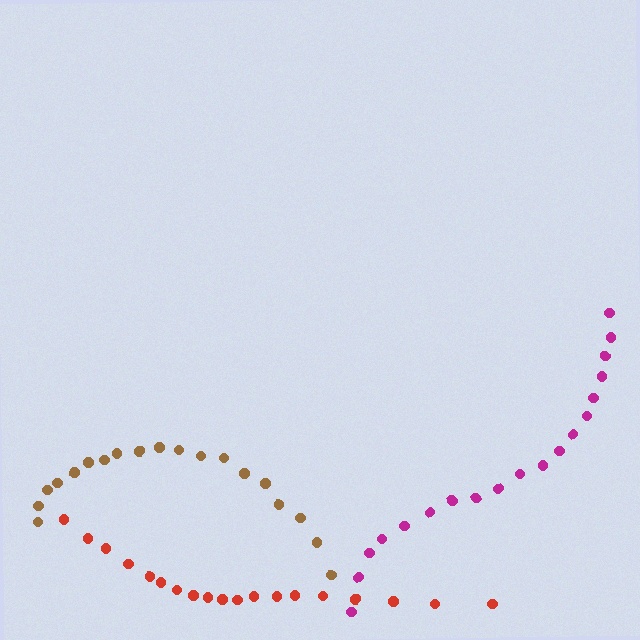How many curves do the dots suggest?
There are 3 distinct paths.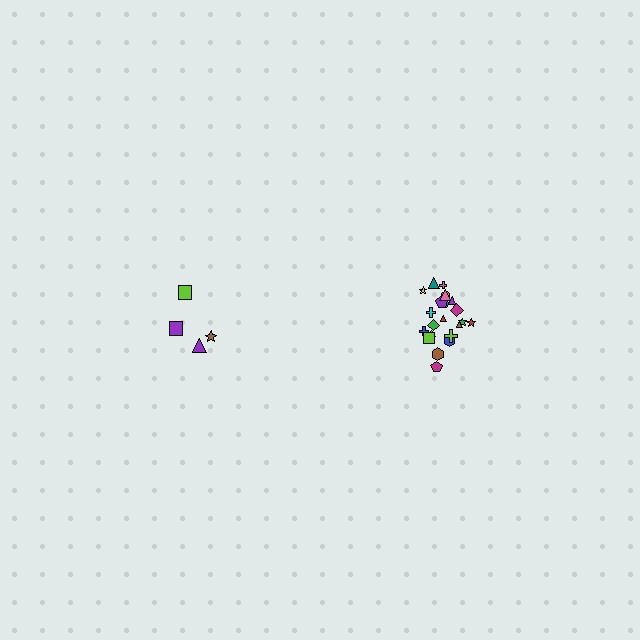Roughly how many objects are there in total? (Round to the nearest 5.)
Roughly 25 objects in total.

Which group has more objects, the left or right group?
The right group.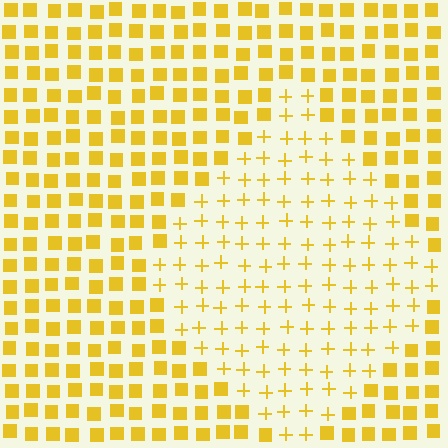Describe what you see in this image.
The image is filled with small yellow elements arranged in a uniform grid. A diamond-shaped region contains plus signs, while the surrounding area contains squares. The boundary is defined purely by the change in element shape.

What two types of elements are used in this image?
The image uses plus signs inside the diamond region and squares outside it.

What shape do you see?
I see a diamond.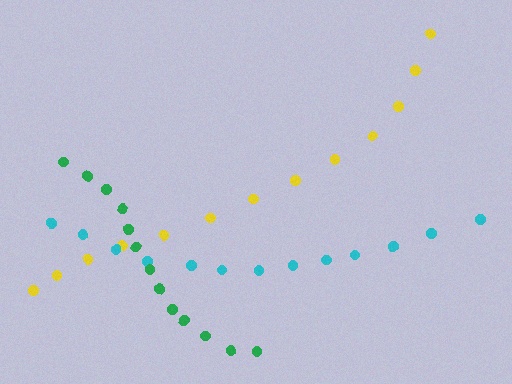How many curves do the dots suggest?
There are 3 distinct paths.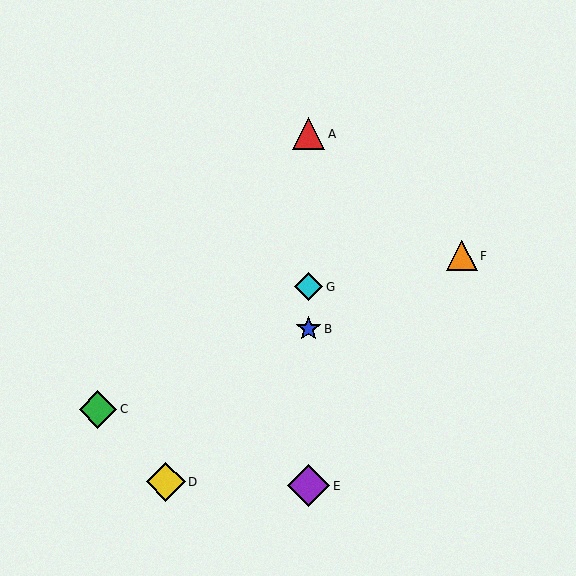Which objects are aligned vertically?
Objects A, B, E, G are aligned vertically.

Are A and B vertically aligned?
Yes, both are at x≈308.